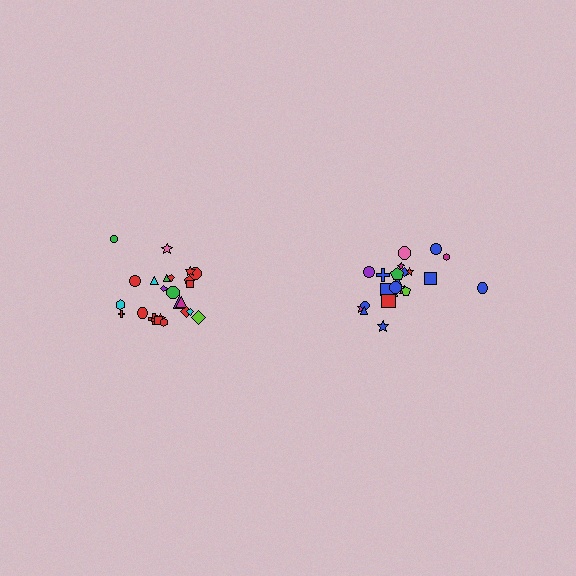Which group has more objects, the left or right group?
The left group.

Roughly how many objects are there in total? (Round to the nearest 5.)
Roughly 45 objects in total.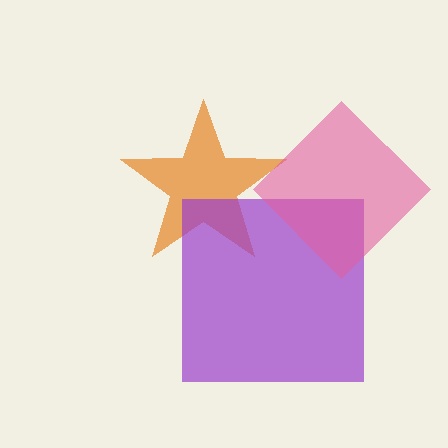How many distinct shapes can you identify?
There are 3 distinct shapes: an orange star, a purple square, a pink diamond.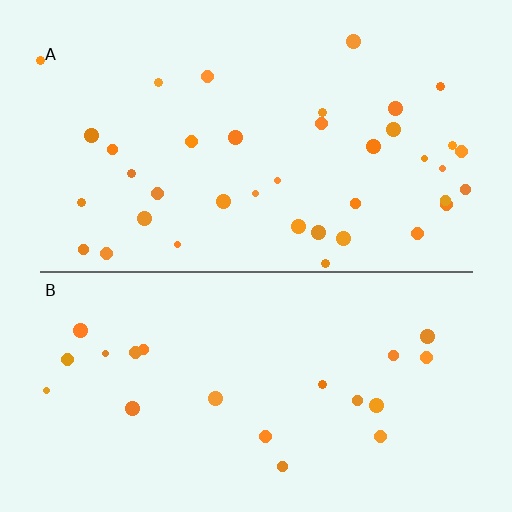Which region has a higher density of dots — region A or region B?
A (the top).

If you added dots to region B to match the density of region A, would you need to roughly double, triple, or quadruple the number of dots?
Approximately double.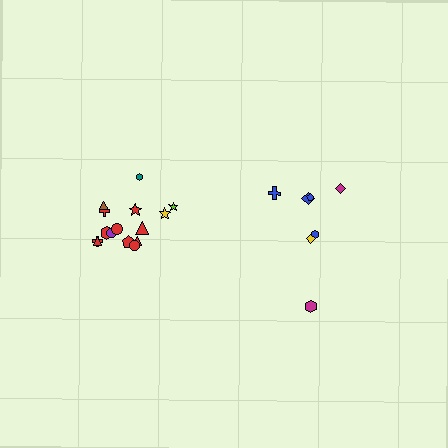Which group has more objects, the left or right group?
The left group.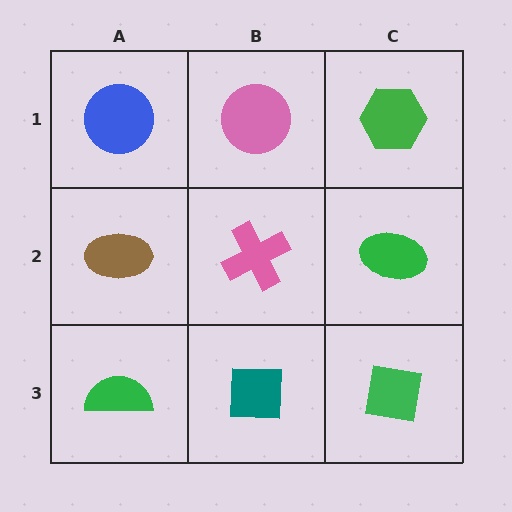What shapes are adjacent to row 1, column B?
A pink cross (row 2, column B), a blue circle (row 1, column A), a green hexagon (row 1, column C).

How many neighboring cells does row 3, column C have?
2.